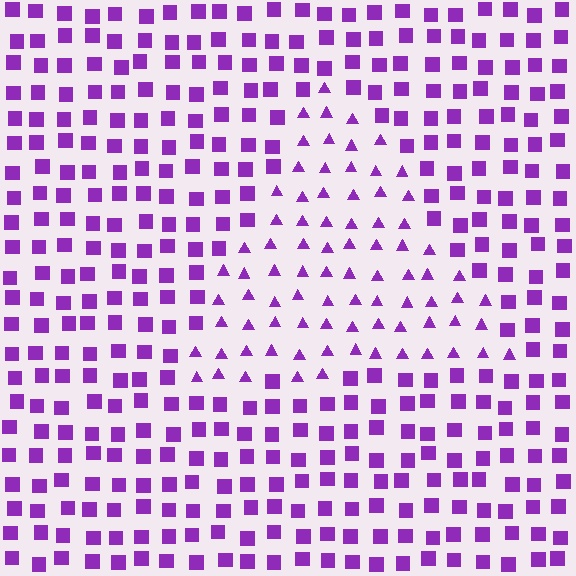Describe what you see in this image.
The image is filled with small purple elements arranged in a uniform grid. A triangle-shaped region contains triangles, while the surrounding area contains squares. The boundary is defined purely by the change in element shape.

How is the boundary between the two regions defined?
The boundary is defined by a change in element shape: triangles inside vs. squares outside. All elements share the same color and spacing.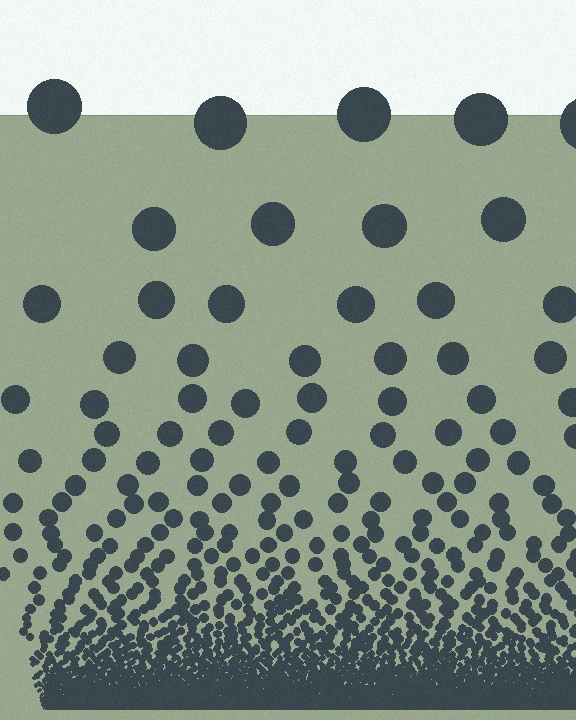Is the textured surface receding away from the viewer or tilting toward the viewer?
The surface appears to tilt toward the viewer. Texture elements get larger and sparser toward the top.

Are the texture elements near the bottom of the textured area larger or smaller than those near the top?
Smaller. The gradient is inverted — elements near the bottom are smaller and denser.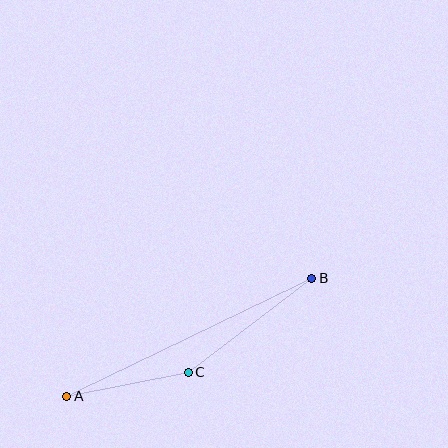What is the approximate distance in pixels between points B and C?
The distance between B and C is approximately 155 pixels.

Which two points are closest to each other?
Points A and C are closest to each other.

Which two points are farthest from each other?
Points A and B are farthest from each other.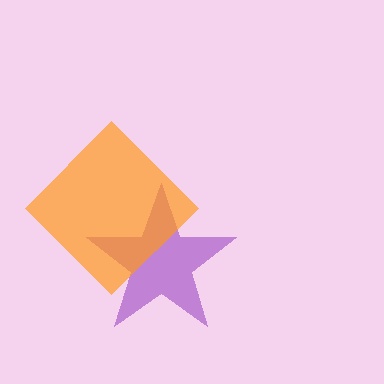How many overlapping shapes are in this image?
There are 2 overlapping shapes in the image.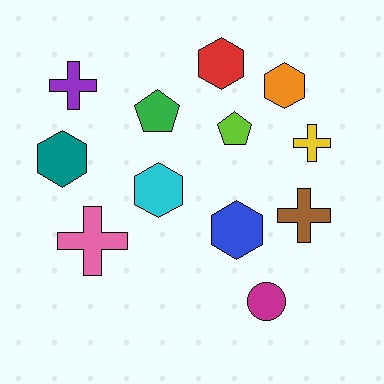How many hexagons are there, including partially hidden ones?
There are 5 hexagons.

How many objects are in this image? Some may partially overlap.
There are 12 objects.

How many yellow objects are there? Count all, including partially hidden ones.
There is 1 yellow object.